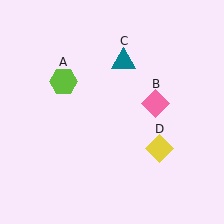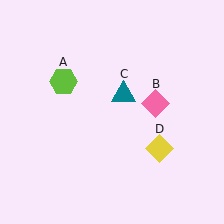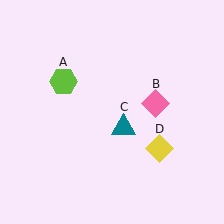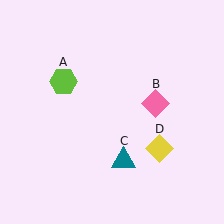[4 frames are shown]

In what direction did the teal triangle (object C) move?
The teal triangle (object C) moved down.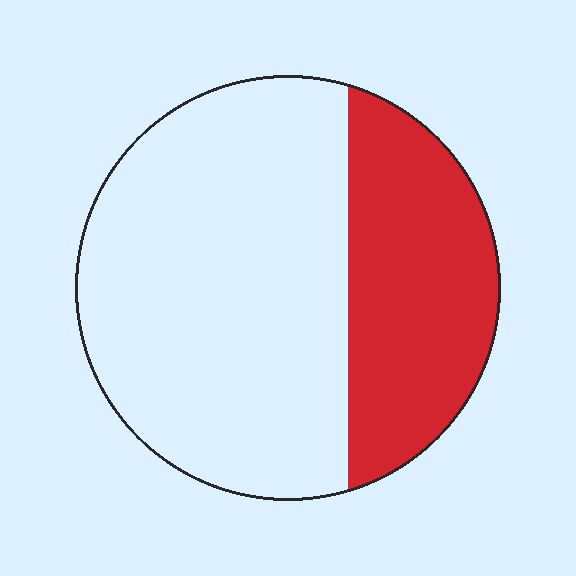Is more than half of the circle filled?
No.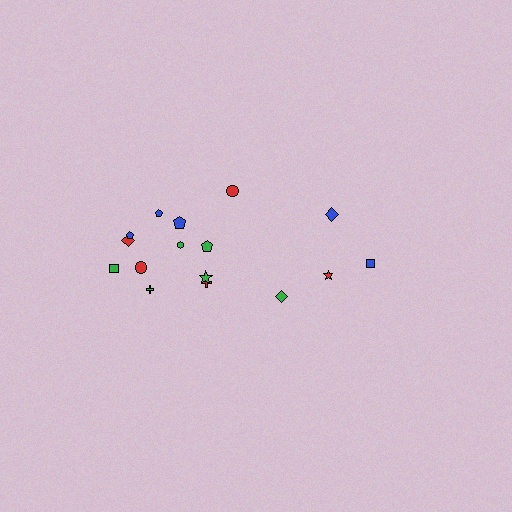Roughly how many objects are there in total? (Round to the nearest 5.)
Roughly 15 objects in total.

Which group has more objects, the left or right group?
The left group.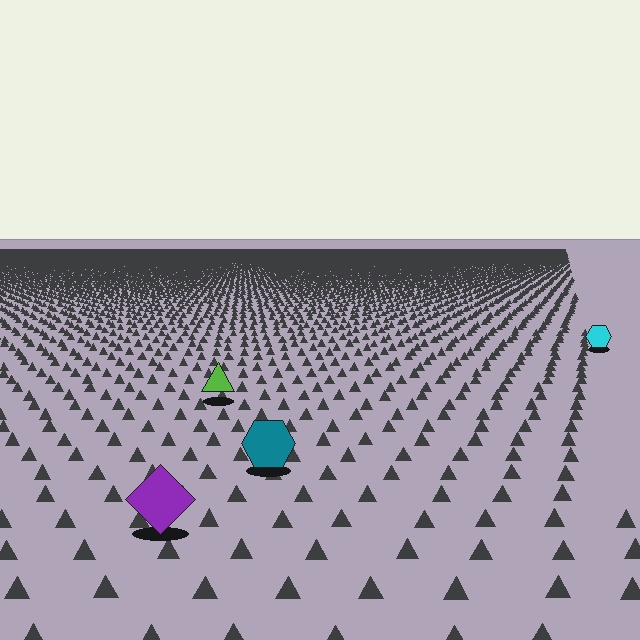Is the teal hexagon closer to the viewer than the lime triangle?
Yes. The teal hexagon is closer — you can tell from the texture gradient: the ground texture is coarser near it.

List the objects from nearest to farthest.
From nearest to farthest: the purple diamond, the teal hexagon, the lime triangle, the cyan hexagon.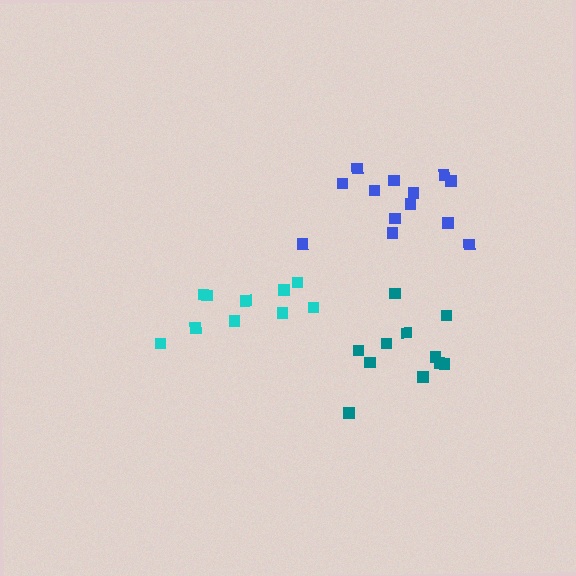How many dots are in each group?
Group 1: 13 dots, Group 2: 11 dots, Group 3: 10 dots (34 total).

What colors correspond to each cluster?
The clusters are colored: blue, teal, cyan.